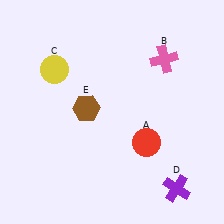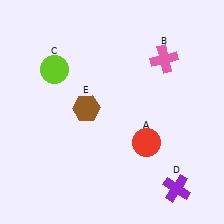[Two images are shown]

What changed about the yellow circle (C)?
In Image 1, C is yellow. In Image 2, it changed to lime.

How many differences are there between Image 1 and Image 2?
There is 1 difference between the two images.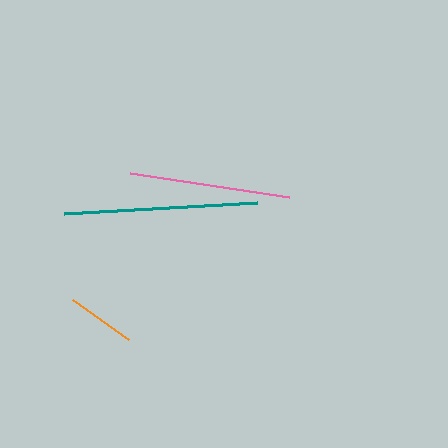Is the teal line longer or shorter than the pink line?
The teal line is longer than the pink line.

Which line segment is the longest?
The teal line is the longest at approximately 193 pixels.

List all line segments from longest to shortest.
From longest to shortest: teal, pink, orange.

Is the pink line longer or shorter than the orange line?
The pink line is longer than the orange line.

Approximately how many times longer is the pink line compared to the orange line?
The pink line is approximately 2.3 times the length of the orange line.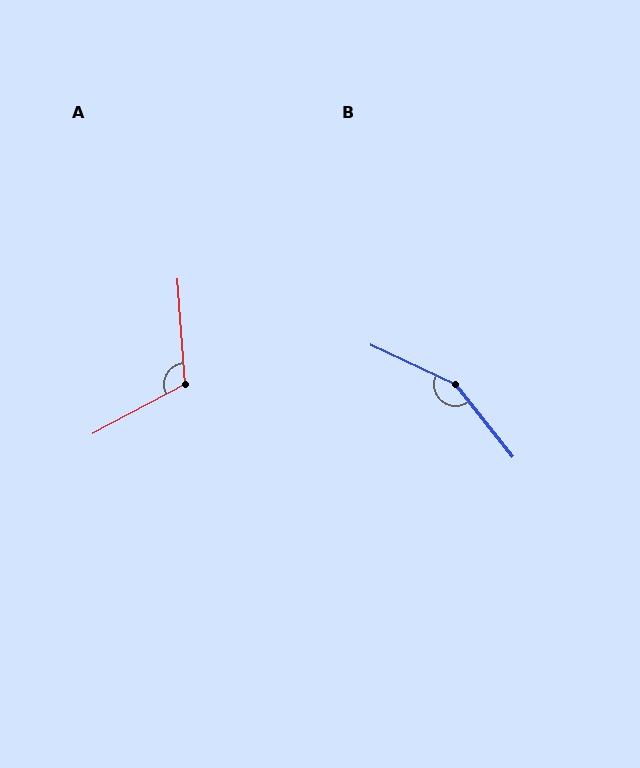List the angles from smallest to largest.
A (114°), B (153°).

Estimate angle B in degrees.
Approximately 153 degrees.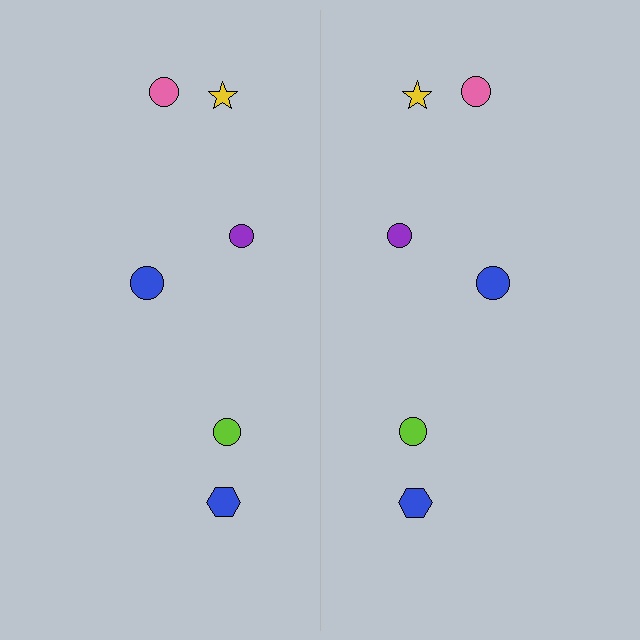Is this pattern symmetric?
Yes, this pattern has bilateral (reflection) symmetry.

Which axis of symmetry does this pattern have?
The pattern has a vertical axis of symmetry running through the center of the image.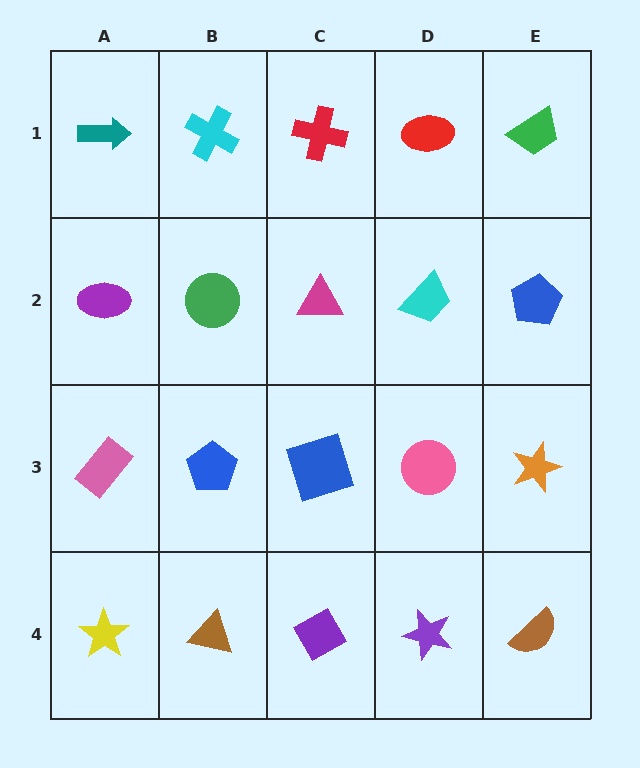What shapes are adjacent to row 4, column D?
A pink circle (row 3, column D), a purple diamond (row 4, column C), a brown semicircle (row 4, column E).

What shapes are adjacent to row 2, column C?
A red cross (row 1, column C), a blue square (row 3, column C), a green circle (row 2, column B), a cyan trapezoid (row 2, column D).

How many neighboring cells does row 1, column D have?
3.